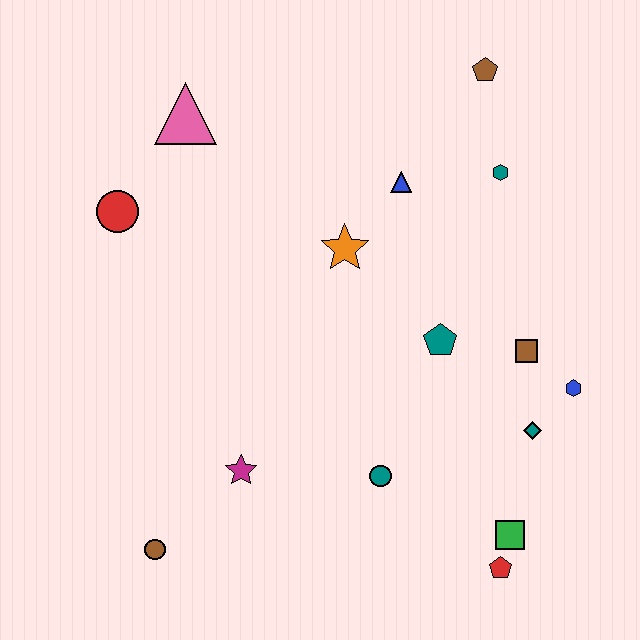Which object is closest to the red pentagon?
The green square is closest to the red pentagon.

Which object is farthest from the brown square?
The red circle is farthest from the brown square.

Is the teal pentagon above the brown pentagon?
No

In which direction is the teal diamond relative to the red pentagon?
The teal diamond is above the red pentagon.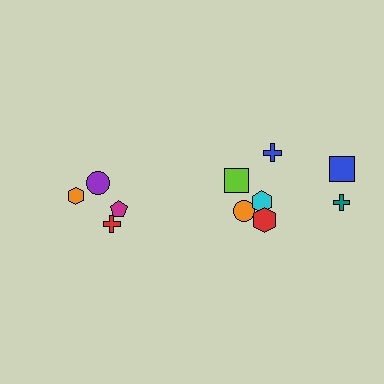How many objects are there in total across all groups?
There are 11 objects.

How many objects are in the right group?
There are 7 objects.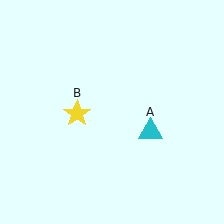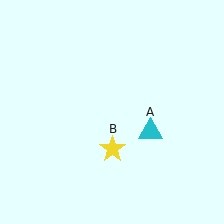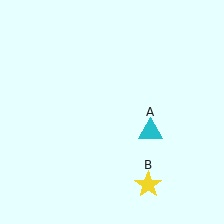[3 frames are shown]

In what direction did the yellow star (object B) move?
The yellow star (object B) moved down and to the right.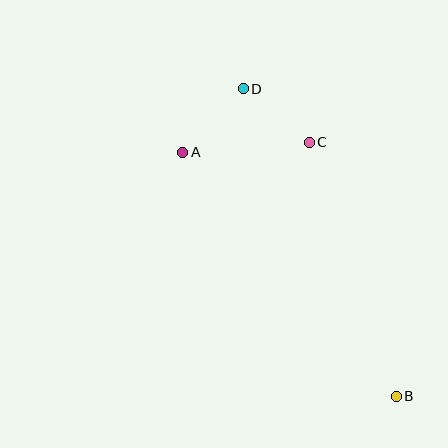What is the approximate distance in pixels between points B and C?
The distance between B and C is approximately 269 pixels.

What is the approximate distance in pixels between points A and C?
The distance between A and C is approximately 127 pixels.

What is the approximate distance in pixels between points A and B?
The distance between A and B is approximately 324 pixels.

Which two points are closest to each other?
Points C and D are closest to each other.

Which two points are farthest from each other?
Points B and D are farthest from each other.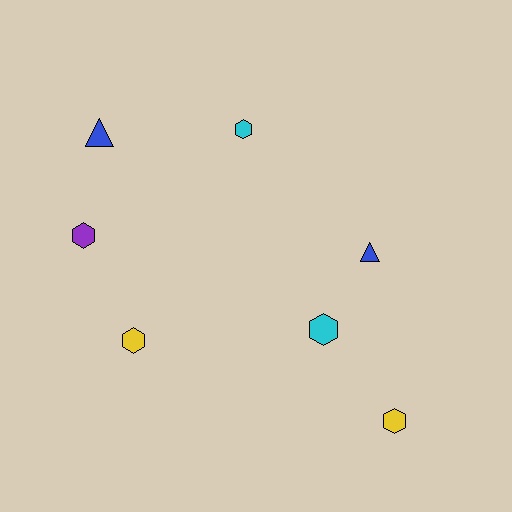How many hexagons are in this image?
There are 5 hexagons.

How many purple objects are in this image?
There is 1 purple object.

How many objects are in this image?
There are 7 objects.